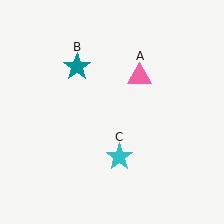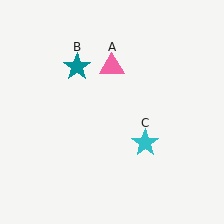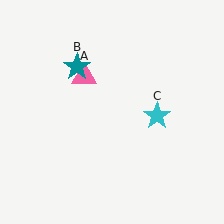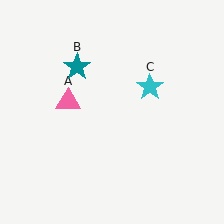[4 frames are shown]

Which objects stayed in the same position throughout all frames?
Teal star (object B) remained stationary.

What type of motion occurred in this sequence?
The pink triangle (object A), cyan star (object C) rotated counterclockwise around the center of the scene.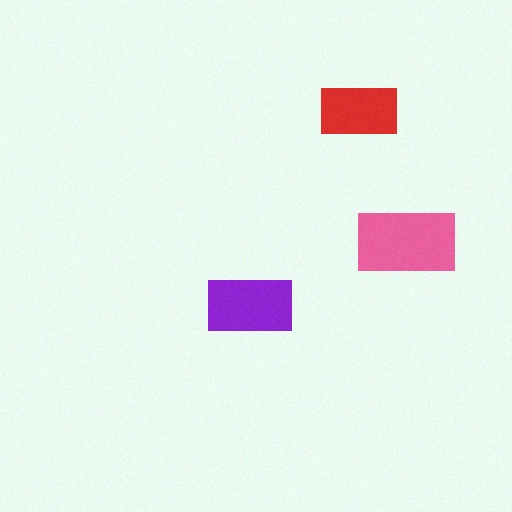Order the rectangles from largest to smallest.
the pink one, the purple one, the red one.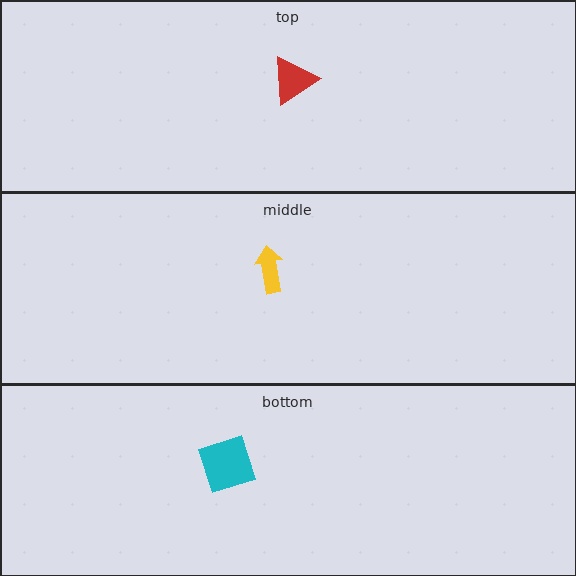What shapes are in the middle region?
The yellow arrow.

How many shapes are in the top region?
1.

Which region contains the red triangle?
The top region.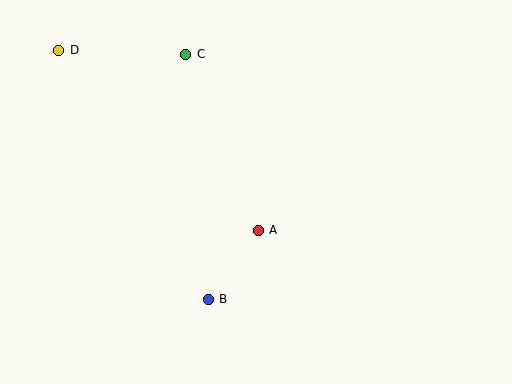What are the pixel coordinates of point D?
Point D is at (59, 50).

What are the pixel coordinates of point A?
Point A is at (258, 230).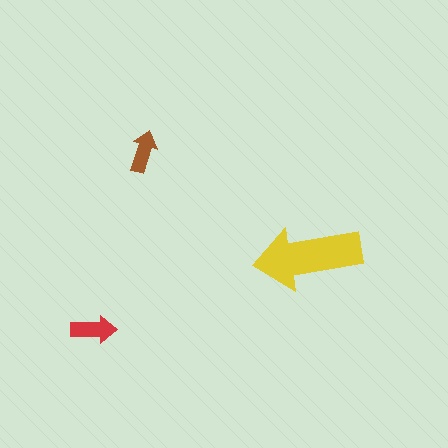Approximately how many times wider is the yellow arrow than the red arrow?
About 2.5 times wider.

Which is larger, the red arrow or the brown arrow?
The red one.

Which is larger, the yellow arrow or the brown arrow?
The yellow one.